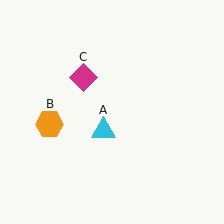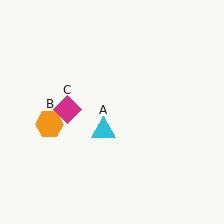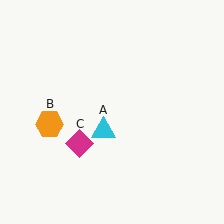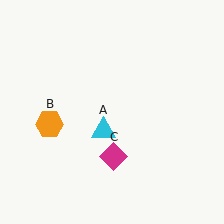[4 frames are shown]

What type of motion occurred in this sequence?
The magenta diamond (object C) rotated counterclockwise around the center of the scene.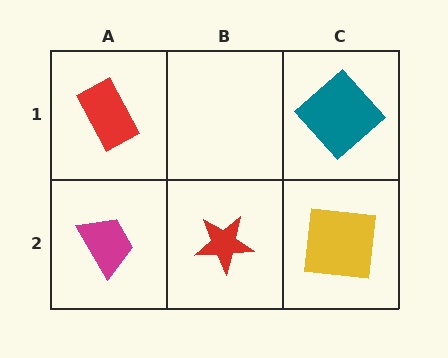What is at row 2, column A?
A magenta trapezoid.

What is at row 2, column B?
A red star.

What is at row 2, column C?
A yellow square.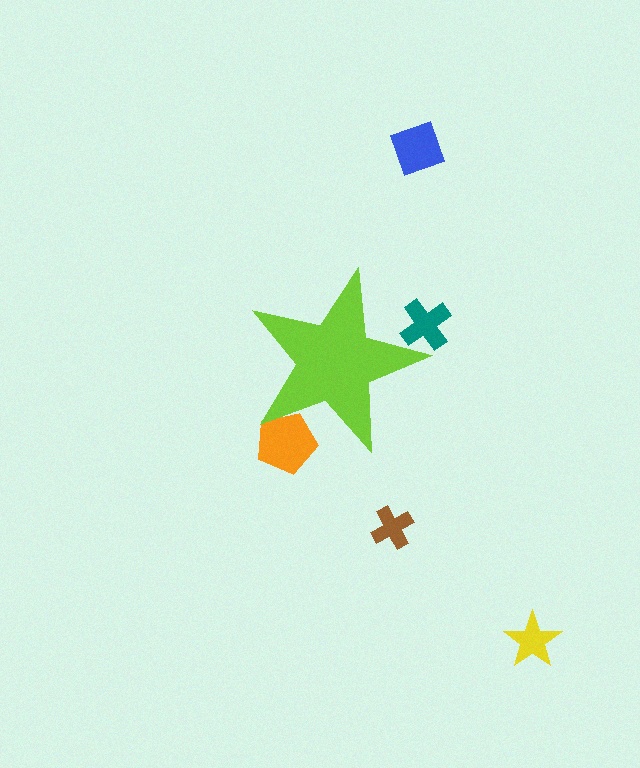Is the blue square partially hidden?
No, the blue square is fully visible.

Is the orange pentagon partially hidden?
Yes, the orange pentagon is partially hidden behind the lime star.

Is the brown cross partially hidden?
No, the brown cross is fully visible.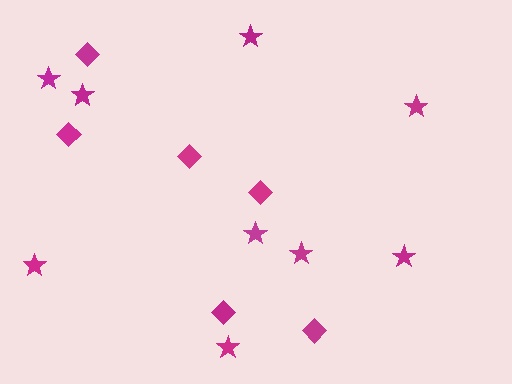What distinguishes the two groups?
There are 2 groups: one group of diamonds (6) and one group of stars (9).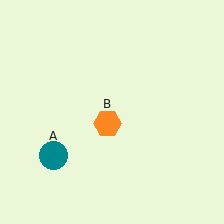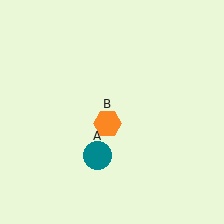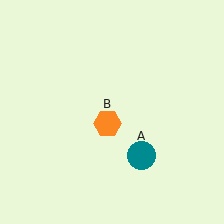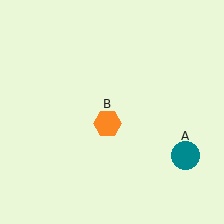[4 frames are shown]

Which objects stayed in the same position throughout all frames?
Orange hexagon (object B) remained stationary.